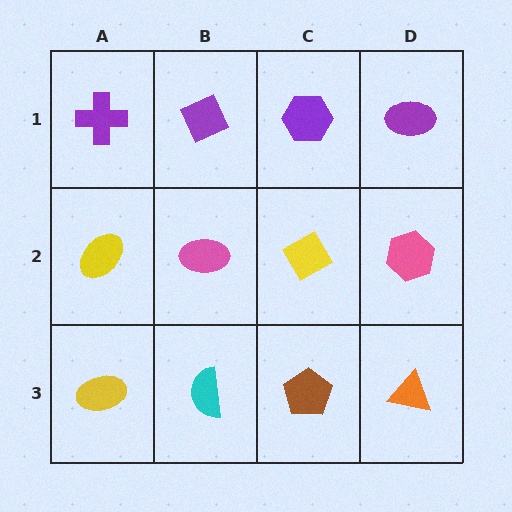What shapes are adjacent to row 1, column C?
A yellow diamond (row 2, column C), a purple diamond (row 1, column B), a purple ellipse (row 1, column D).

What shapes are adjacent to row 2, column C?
A purple hexagon (row 1, column C), a brown pentagon (row 3, column C), a pink ellipse (row 2, column B), a pink hexagon (row 2, column D).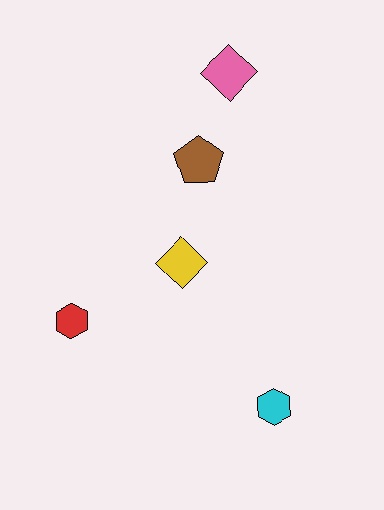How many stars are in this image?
There are no stars.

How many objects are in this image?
There are 5 objects.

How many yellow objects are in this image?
There is 1 yellow object.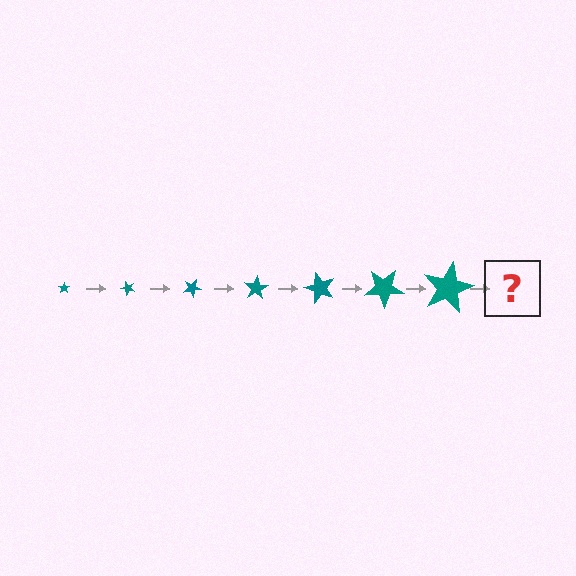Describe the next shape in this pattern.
It should be a star, larger than the previous one and rotated 350 degrees from the start.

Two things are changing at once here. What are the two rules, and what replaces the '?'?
The two rules are that the star grows larger each step and it rotates 50 degrees each step. The '?' should be a star, larger than the previous one and rotated 350 degrees from the start.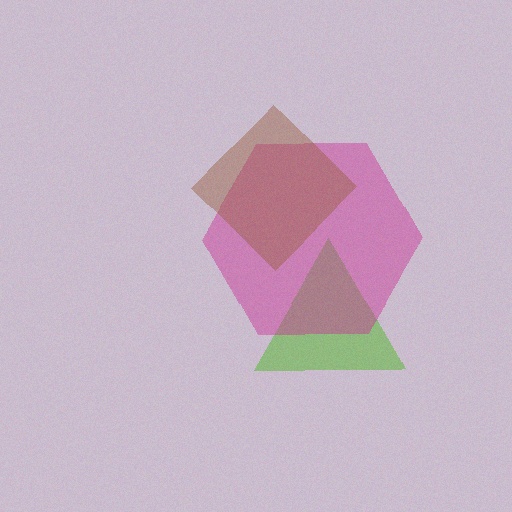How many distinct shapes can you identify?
There are 3 distinct shapes: a lime triangle, a magenta hexagon, a brown diamond.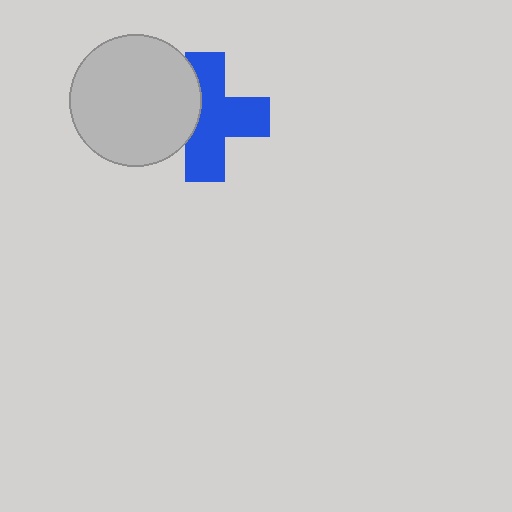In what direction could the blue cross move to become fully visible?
The blue cross could move right. That would shift it out from behind the light gray circle entirely.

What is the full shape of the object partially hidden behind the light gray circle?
The partially hidden object is a blue cross.